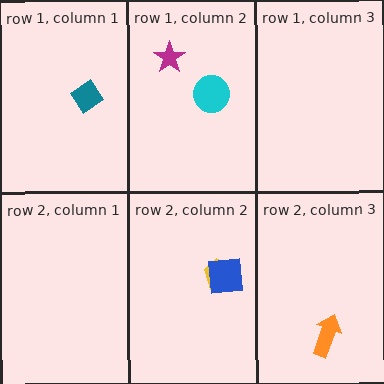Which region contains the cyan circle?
The row 1, column 2 region.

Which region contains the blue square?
The row 2, column 2 region.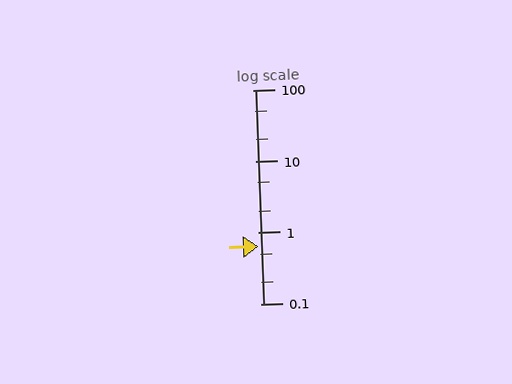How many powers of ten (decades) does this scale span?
The scale spans 3 decades, from 0.1 to 100.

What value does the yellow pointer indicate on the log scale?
The pointer indicates approximately 0.64.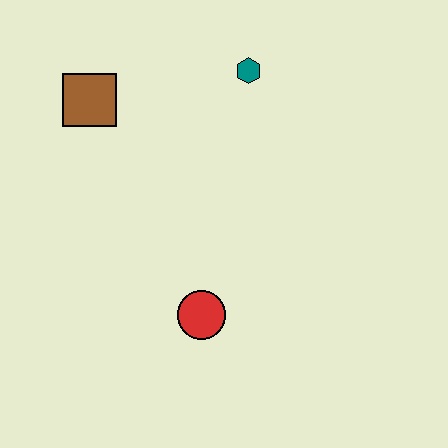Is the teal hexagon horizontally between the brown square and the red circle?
No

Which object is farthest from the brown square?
The red circle is farthest from the brown square.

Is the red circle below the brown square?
Yes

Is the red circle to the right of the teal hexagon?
No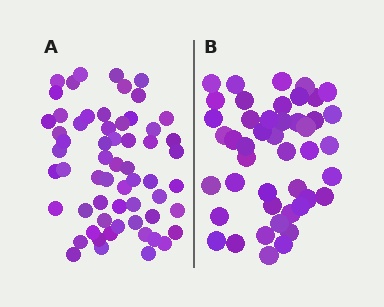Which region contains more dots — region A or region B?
Region A (the left region) has more dots.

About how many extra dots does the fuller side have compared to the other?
Region A has approximately 15 more dots than region B.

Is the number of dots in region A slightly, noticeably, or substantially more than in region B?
Region A has noticeably more, but not dramatically so. The ratio is roughly 1.3 to 1.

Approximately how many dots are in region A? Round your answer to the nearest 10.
About 60 dots.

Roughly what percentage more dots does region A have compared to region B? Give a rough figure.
About 35% more.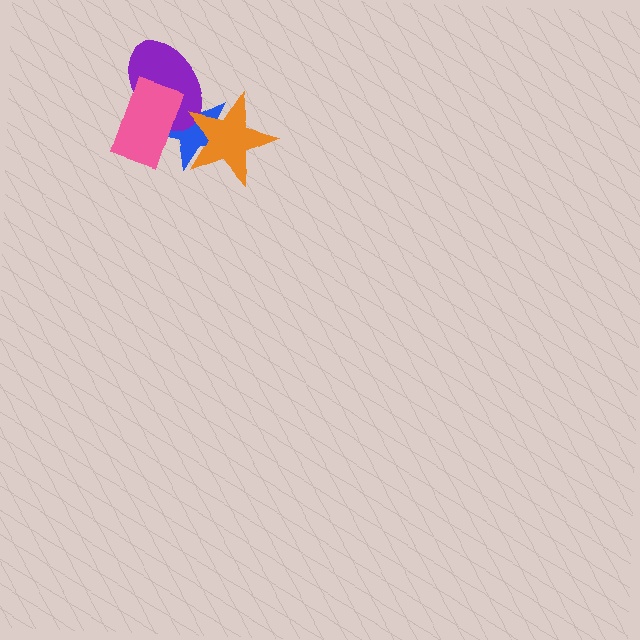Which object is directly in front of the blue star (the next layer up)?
The purple ellipse is directly in front of the blue star.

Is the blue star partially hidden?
Yes, it is partially covered by another shape.